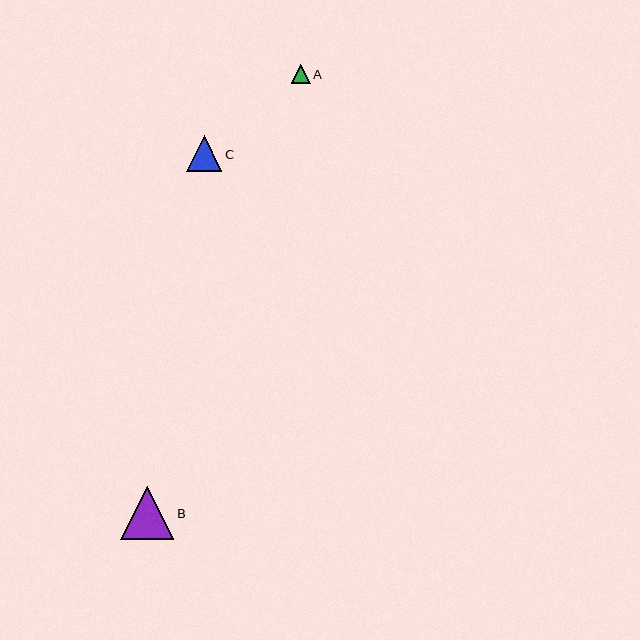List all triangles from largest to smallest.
From largest to smallest: B, C, A.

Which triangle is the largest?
Triangle B is the largest with a size of approximately 53 pixels.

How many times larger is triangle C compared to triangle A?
Triangle C is approximately 1.9 times the size of triangle A.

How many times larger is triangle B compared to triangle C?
Triangle B is approximately 1.5 times the size of triangle C.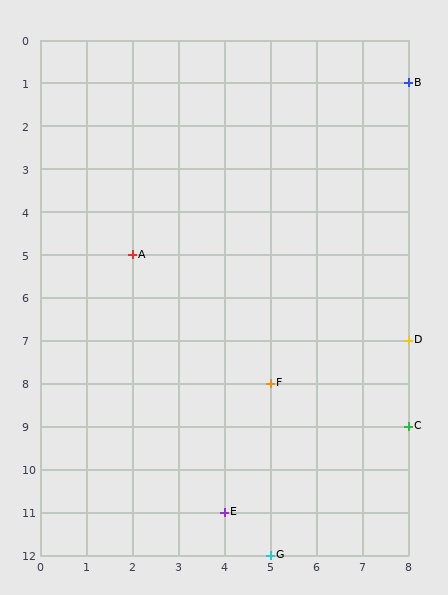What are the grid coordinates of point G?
Point G is at grid coordinates (5, 12).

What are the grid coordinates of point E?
Point E is at grid coordinates (4, 11).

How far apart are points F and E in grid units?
Points F and E are 1 column and 3 rows apart (about 3.2 grid units diagonally).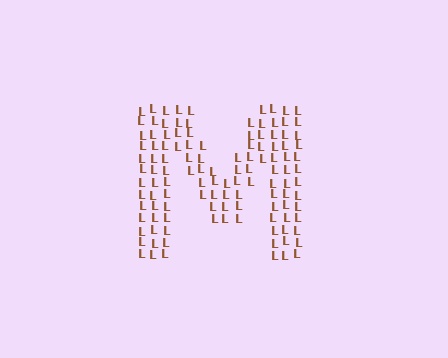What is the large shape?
The large shape is the letter M.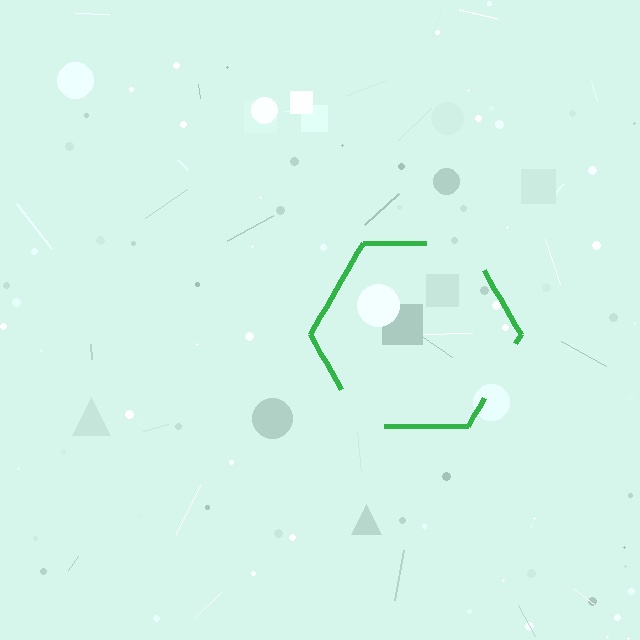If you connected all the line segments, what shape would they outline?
They would outline a hexagon.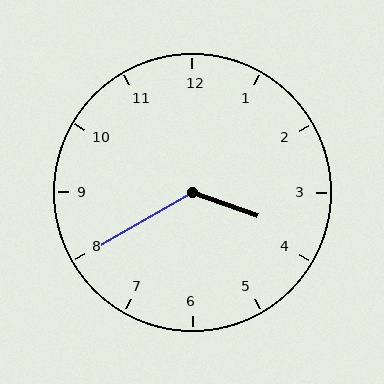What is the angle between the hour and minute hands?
Approximately 130 degrees.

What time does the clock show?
3:40.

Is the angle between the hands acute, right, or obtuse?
It is obtuse.